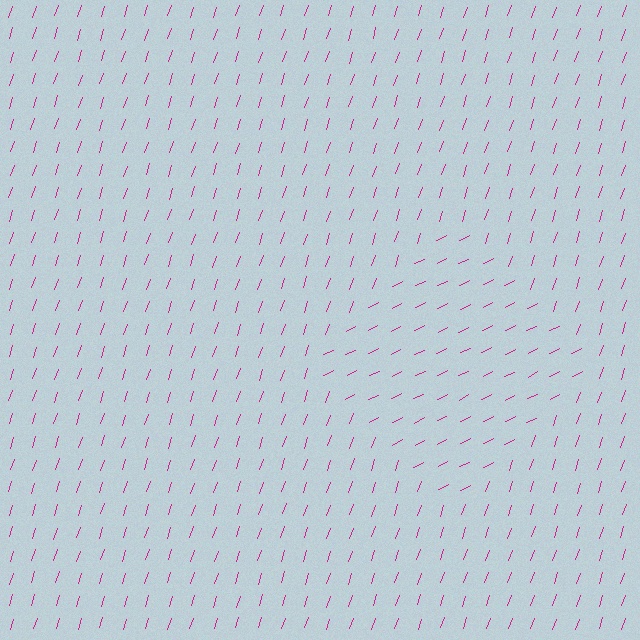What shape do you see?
I see a diamond.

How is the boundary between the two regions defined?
The boundary is defined purely by a change in line orientation (approximately 45 degrees difference). All lines are the same color and thickness.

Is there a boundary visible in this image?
Yes, there is a texture boundary formed by a change in line orientation.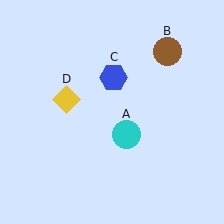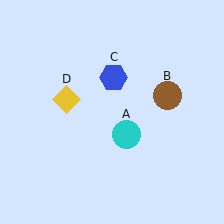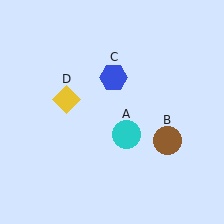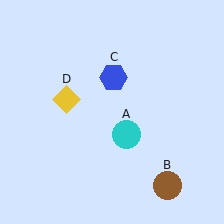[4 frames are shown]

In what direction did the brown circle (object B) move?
The brown circle (object B) moved down.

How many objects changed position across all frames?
1 object changed position: brown circle (object B).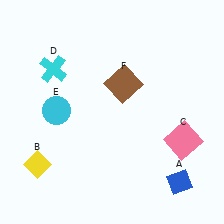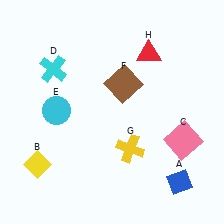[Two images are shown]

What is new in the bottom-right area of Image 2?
A yellow cross (G) was added in the bottom-right area of Image 2.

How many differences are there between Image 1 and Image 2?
There are 2 differences between the two images.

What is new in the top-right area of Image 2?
A red triangle (H) was added in the top-right area of Image 2.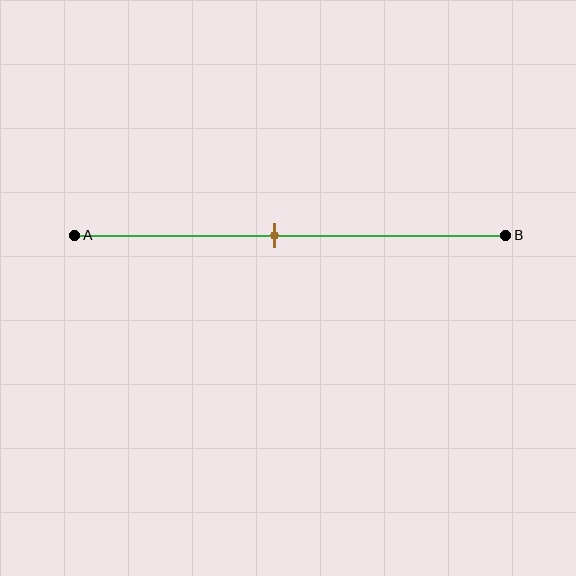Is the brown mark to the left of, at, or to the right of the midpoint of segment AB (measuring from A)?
The brown mark is to the left of the midpoint of segment AB.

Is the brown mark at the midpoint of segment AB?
No, the mark is at about 45% from A, not at the 50% midpoint.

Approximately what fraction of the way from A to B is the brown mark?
The brown mark is approximately 45% of the way from A to B.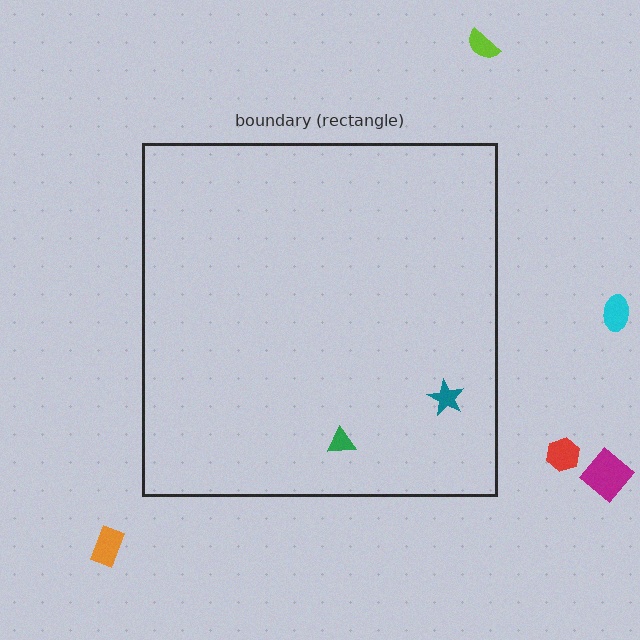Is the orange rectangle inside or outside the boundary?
Outside.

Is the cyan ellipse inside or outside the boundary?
Outside.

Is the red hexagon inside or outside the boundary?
Outside.